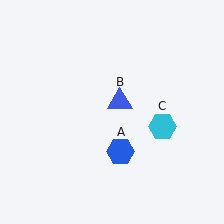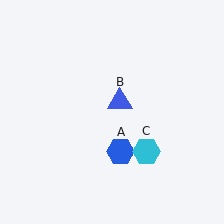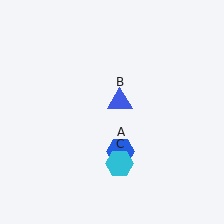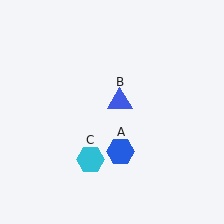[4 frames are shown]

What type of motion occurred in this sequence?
The cyan hexagon (object C) rotated clockwise around the center of the scene.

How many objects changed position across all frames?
1 object changed position: cyan hexagon (object C).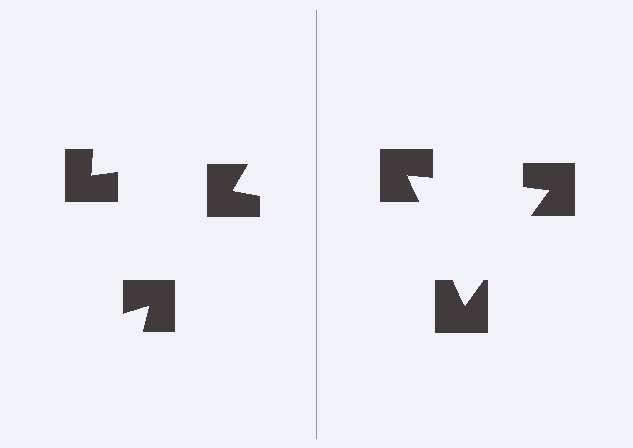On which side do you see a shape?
An illusory triangle appears on the right side. On the left side the wedge cuts are rotated, so no coherent shape forms.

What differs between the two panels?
The notched squares are positioned identically on both sides; only the wedge orientations differ. On the right they align to a triangle; on the left they are misaligned.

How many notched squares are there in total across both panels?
6 — 3 on each side.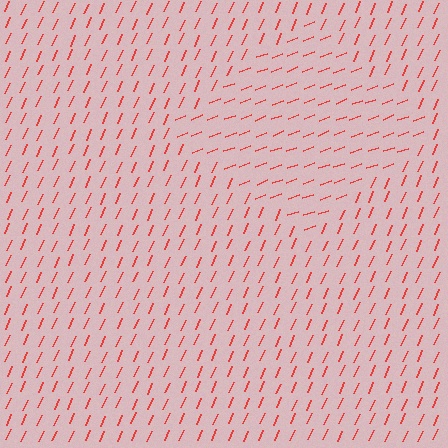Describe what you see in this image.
The image is filled with small red line segments. A diamond region in the image has lines oriented differently from the surrounding lines, creating a visible texture boundary.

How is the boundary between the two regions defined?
The boundary is defined purely by a change in line orientation (approximately 45 degrees difference). All lines are the same color and thickness.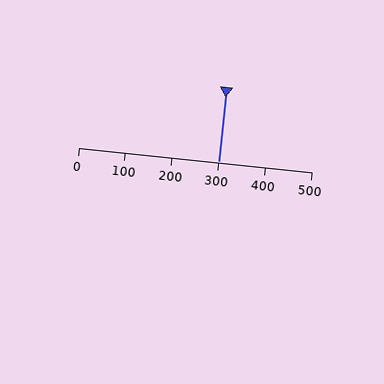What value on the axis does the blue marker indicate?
The marker indicates approximately 300.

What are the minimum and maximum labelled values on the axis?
The axis runs from 0 to 500.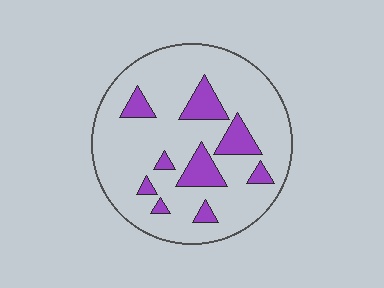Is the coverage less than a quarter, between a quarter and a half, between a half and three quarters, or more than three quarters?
Less than a quarter.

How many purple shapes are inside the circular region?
9.